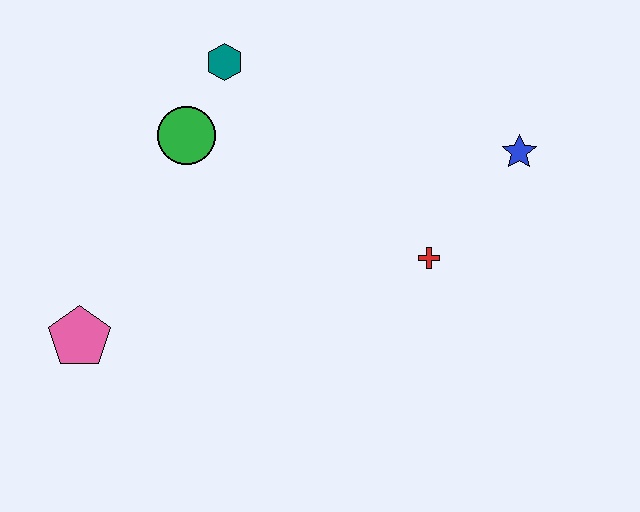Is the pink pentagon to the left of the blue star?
Yes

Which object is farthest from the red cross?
The pink pentagon is farthest from the red cross.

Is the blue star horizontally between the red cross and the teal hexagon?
No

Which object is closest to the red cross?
The blue star is closest to the red cross.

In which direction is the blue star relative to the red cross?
The blue star is above the red cross.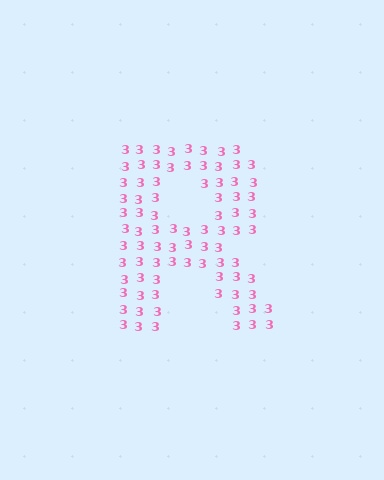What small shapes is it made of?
It is made of small digit 3's.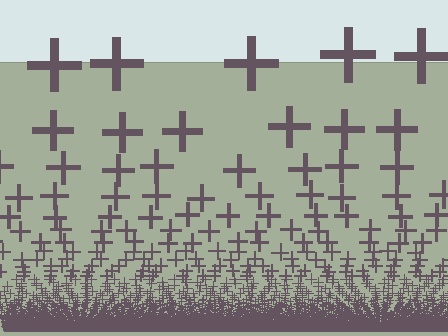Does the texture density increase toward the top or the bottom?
Density increases toward the bottom.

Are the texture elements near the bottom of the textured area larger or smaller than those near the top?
Smaller. The gradient is inverted — elements near the bottom are smaller and denser.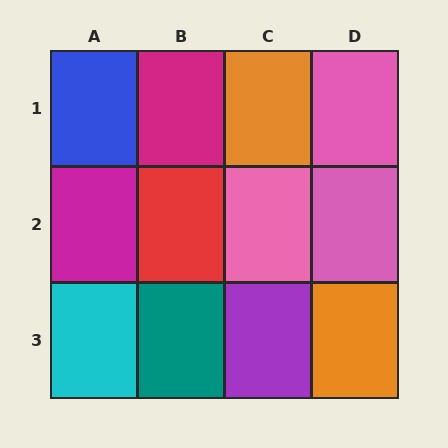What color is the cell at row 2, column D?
Pink.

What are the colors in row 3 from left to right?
Cyan, teal, purple, orange.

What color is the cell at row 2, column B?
Red.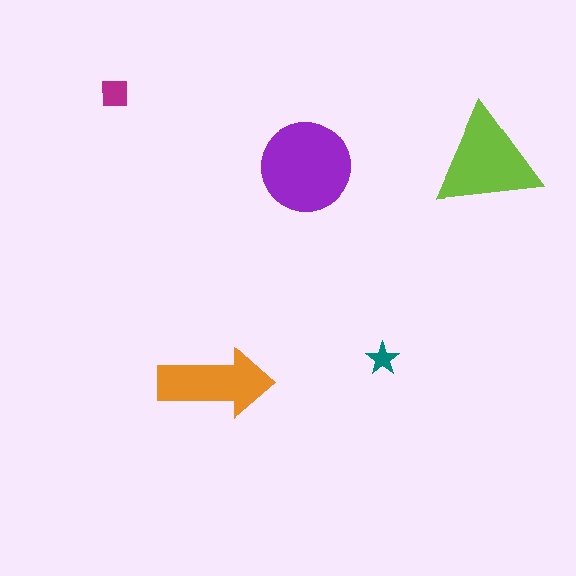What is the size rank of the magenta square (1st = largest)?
4th.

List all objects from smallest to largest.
The teal star, the magenta square, the orange arrow, the lime triangle, the purple circle.